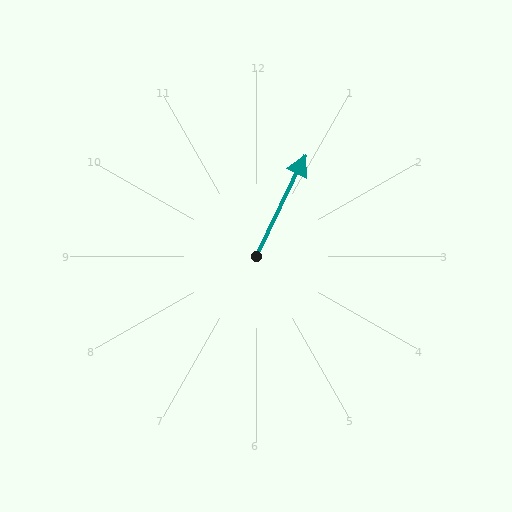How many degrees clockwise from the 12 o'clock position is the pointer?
Approximately 26 degrees.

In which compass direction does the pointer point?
Northeast.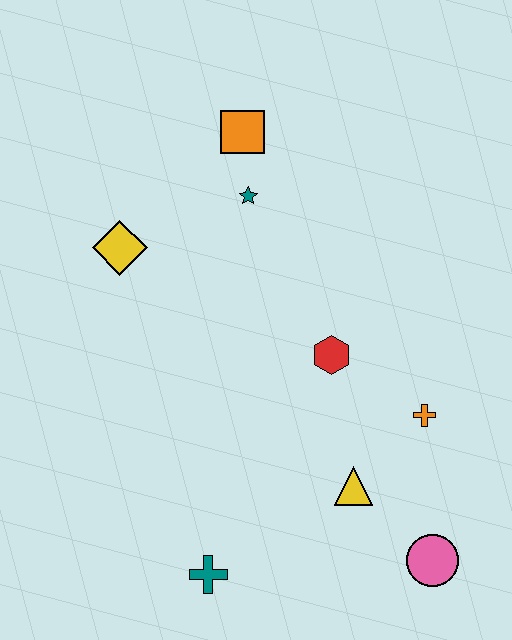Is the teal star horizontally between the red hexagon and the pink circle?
No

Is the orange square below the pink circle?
No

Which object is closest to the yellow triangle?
The orange cross is closest to the yellow triangle.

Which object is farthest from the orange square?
The pink circle is farthest from the orange square.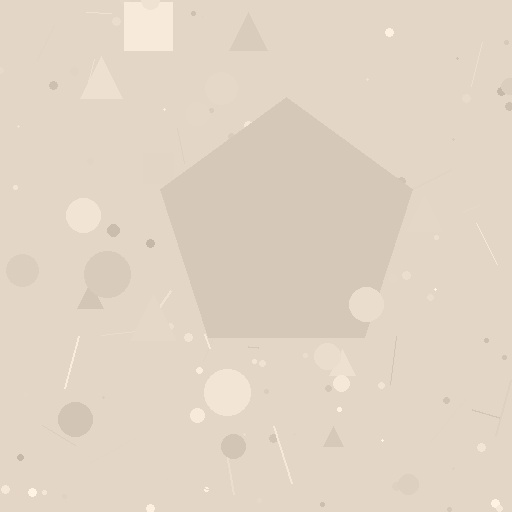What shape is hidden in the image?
A pentagon is hidden in the image.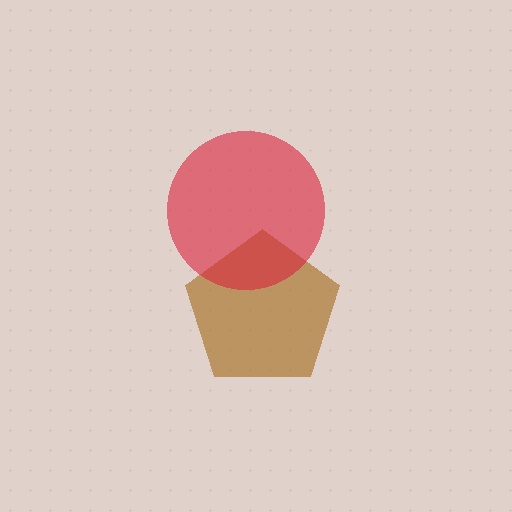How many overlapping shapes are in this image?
There are 2 overlapping shapes in the image.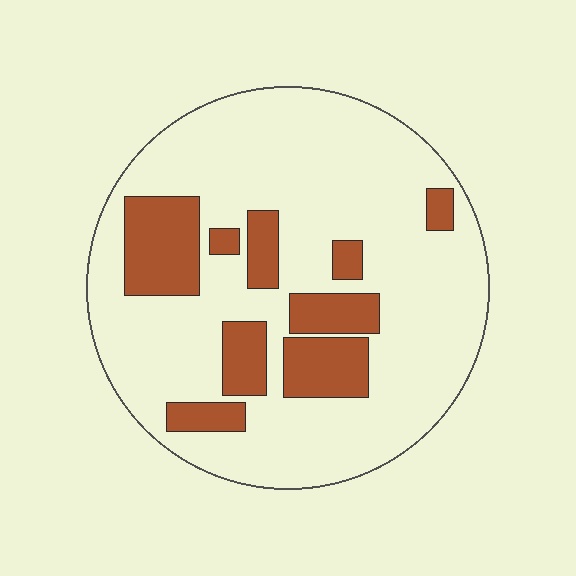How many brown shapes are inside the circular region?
9.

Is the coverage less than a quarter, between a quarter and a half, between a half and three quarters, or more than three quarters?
Less than a quarter.